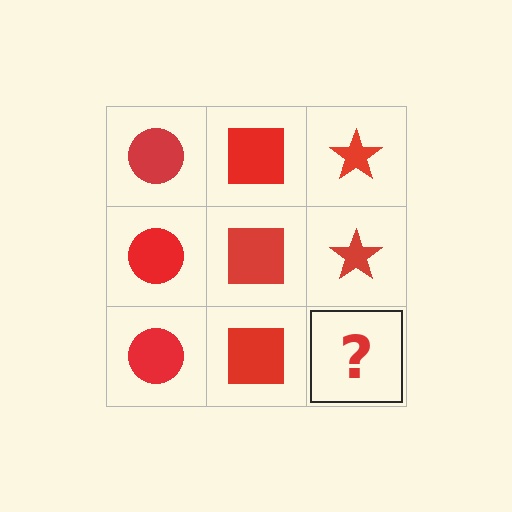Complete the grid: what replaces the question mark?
The question mark should be replaced with a red star.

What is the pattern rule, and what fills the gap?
The rule is that each column has a consistent shape. The gap should be filled with a red star.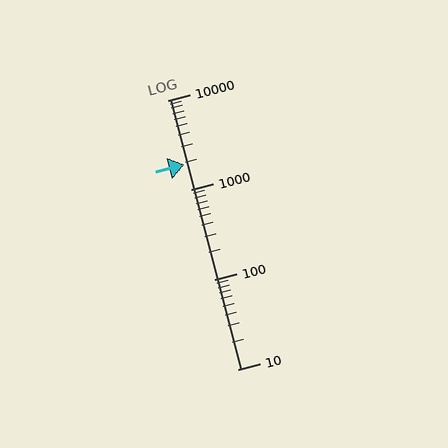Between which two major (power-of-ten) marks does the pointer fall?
The pointer is between 1000 and 10000.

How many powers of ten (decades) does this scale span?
The scale spans 3 decades, from 10 to 10000.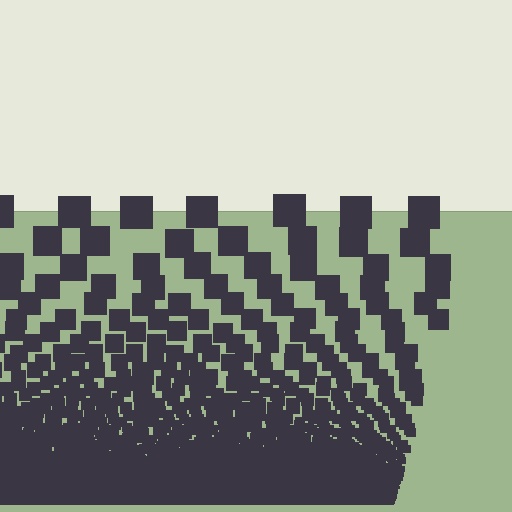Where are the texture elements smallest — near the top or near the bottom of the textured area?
Near the bottom.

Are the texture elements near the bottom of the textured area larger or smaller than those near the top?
Smaller. The gradient is inverted — elements near the bottom are smaller and denser.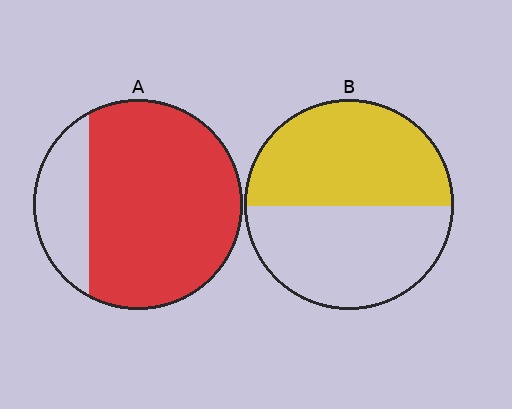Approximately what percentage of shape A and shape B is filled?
A is approximately 80% and B is approximately 50%.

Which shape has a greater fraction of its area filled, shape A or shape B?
Shape A.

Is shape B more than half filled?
Roughly half.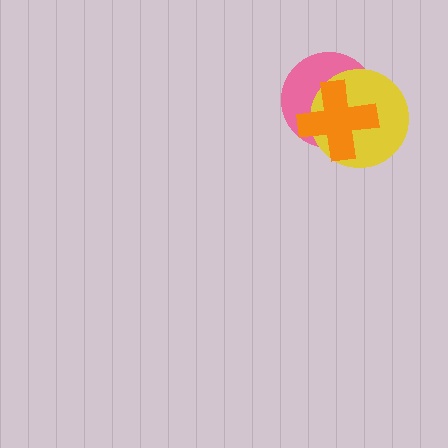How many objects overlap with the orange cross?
2 objects overlap with the orange cross.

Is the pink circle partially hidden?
Yes, it is partially covered by another shape.